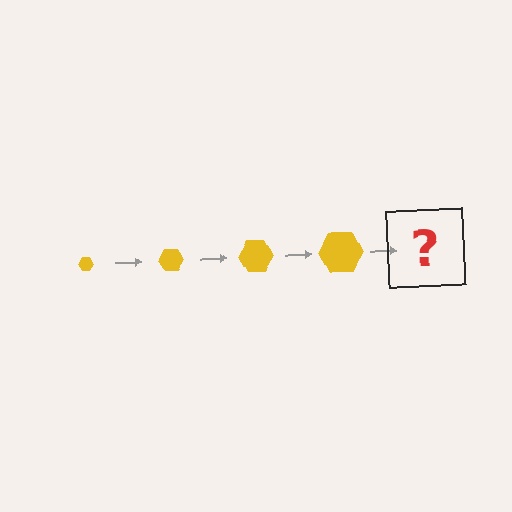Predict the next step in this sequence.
The next step is a yellow hexagon, larger than the previous one.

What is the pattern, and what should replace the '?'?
The pattern is that the hexagon gets progressively larger each step. The '?' should be a yellow hexagon, larger than the previous one.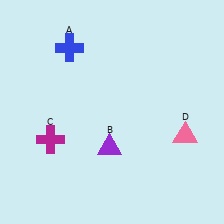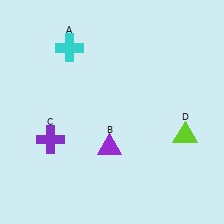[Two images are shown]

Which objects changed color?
A changed from blue to cyan. C changed from magenta to purple. D changed from pink to lime.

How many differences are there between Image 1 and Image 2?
There are 3 differences between the two images.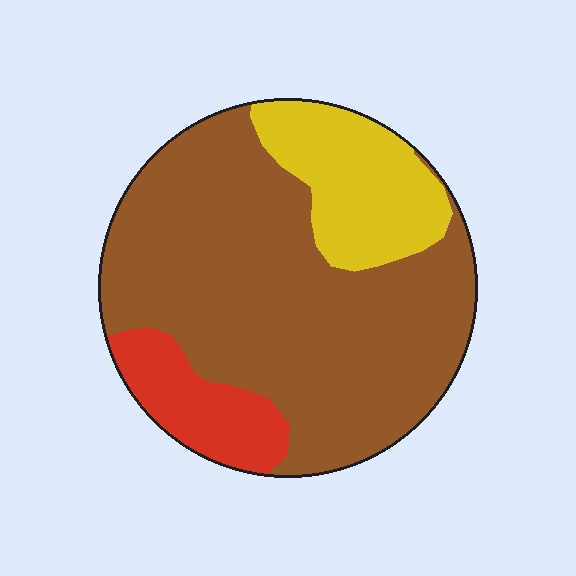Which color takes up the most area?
Brown, at roughly 70%.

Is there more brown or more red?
Brown.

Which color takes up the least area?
Red, at roughly 10%.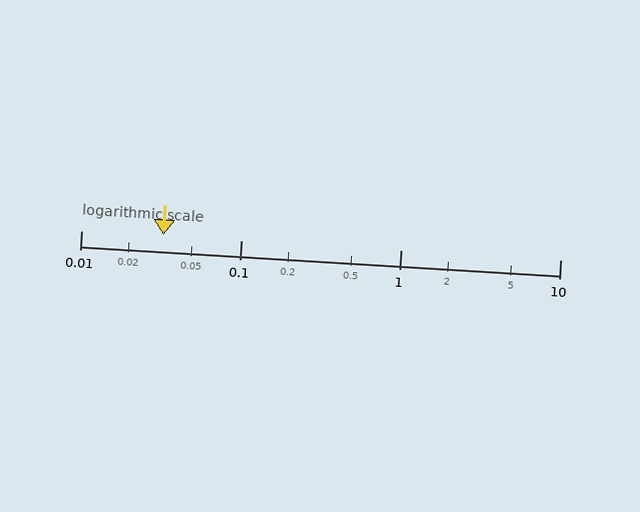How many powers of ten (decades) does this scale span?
The scale spans 3 decades, from 0.01 to 10.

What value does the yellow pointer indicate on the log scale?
The pointer indicates approximately 0.033.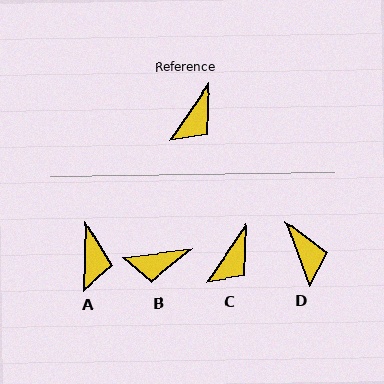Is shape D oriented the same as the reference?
No, it is off by about 54 degrees.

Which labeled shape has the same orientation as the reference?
C.